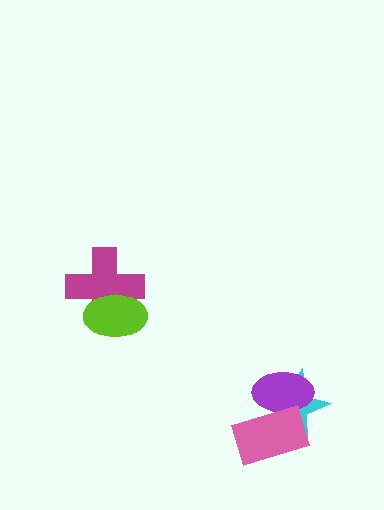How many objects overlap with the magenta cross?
1 object overlaps with the magenta cross.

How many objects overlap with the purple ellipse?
2 objects overlap with the purple ellipse.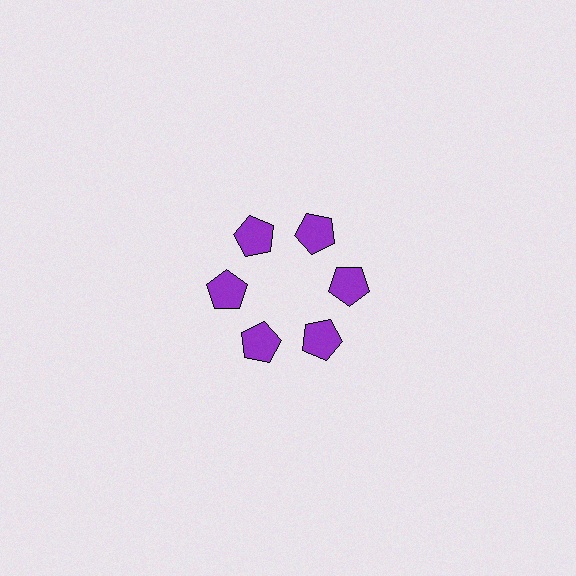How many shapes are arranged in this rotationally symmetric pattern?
There are 6 shapes, arranged in 6 groups of 1.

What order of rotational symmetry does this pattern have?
This pattern has 6-fold rotational symmetry.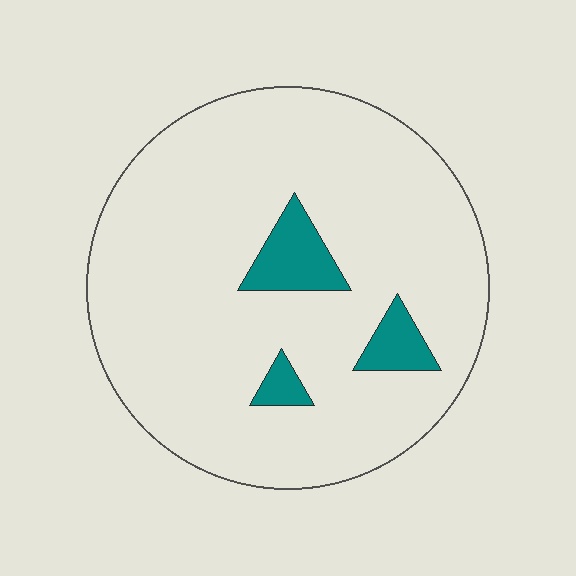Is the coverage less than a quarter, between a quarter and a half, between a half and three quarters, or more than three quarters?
Less than a quarter.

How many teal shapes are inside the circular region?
3.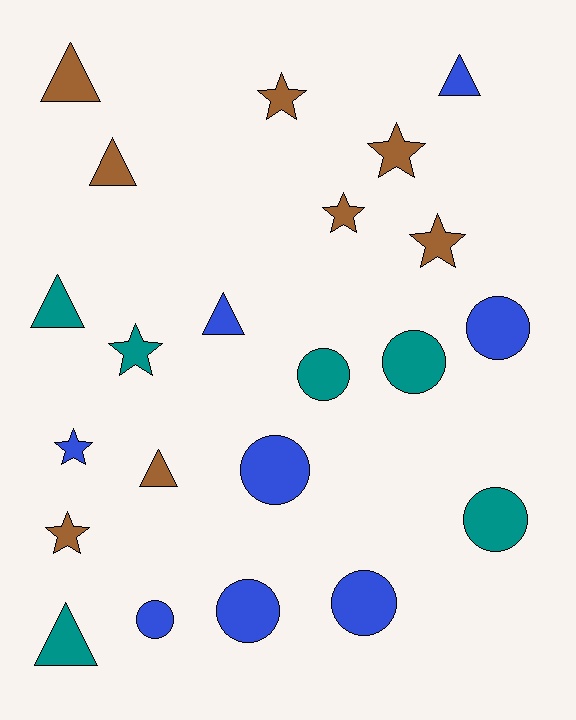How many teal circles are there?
There are 3 teal circles.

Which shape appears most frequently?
Circle, with 8 objects.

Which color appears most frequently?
Blue, with 8 objects.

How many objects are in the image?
There are 22 objects.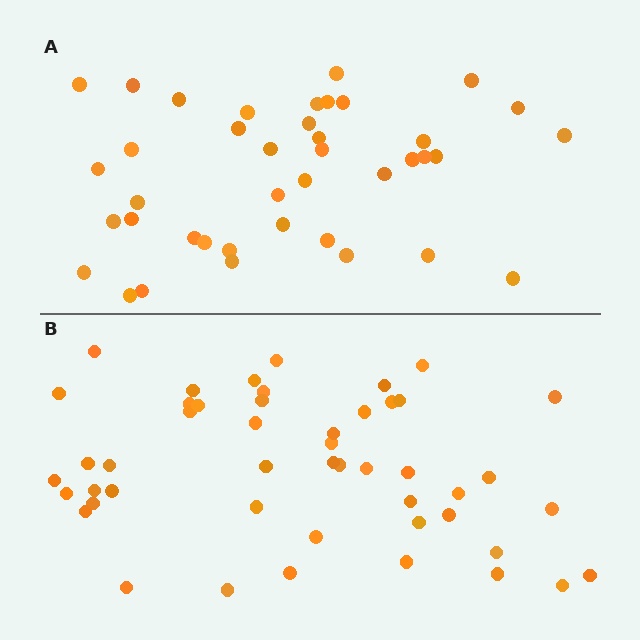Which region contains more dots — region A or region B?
Region B (the bottom region) has more dots.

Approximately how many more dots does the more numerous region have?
Region B has roughly 8 or so more dots than region A.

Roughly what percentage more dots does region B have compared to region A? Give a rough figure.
About 20% more.